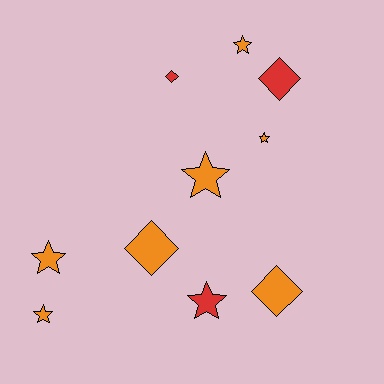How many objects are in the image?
There are 10 objects.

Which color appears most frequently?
Orange, with 7 objects.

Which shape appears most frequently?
Star, with 6 objects.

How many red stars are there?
There is 1 red star.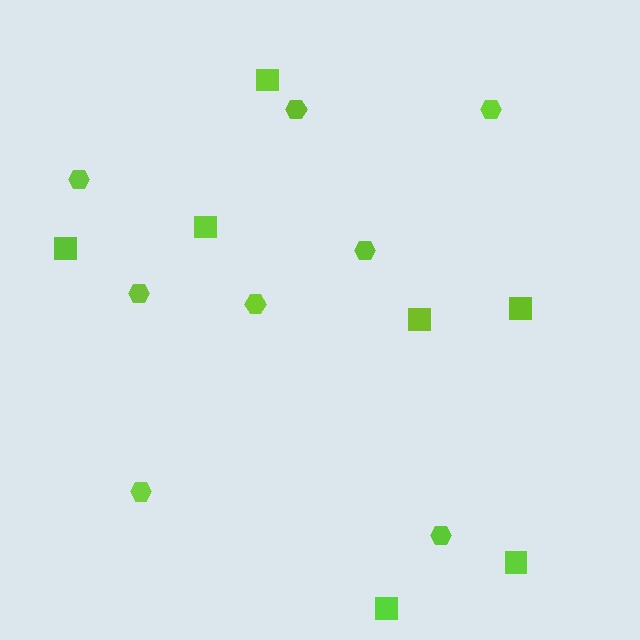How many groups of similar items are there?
There are 2 groups: one group of hexagons (8) and one group of squares (7).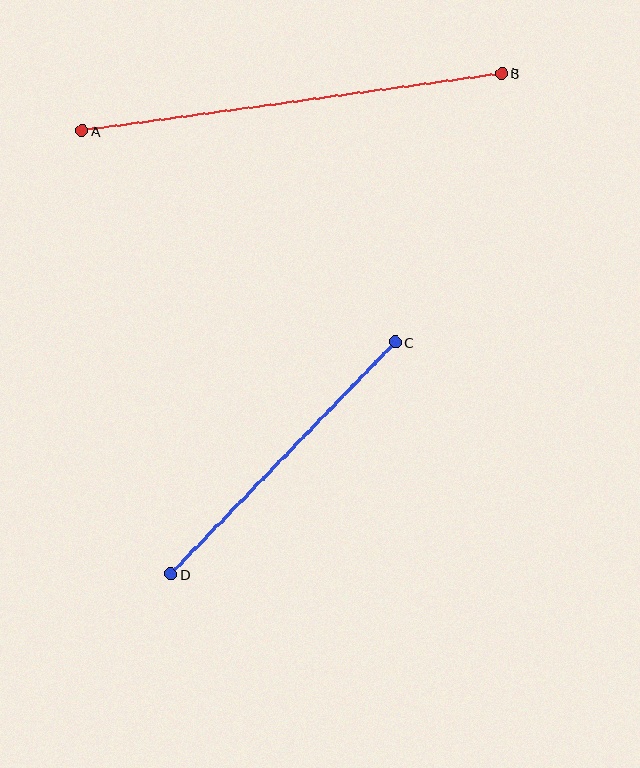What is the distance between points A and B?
The distance is approximately 423 pixels.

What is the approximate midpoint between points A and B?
The midpoint is at approximately (292, 102) pixels.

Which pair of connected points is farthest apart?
Points A and B are farthest apart.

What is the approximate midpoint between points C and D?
The midpoint is at approximately (283, 458) pixels.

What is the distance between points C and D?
The distance is approximately 323 pixels.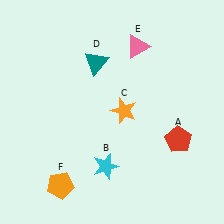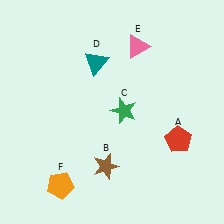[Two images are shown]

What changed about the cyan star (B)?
In Image 1, B is cyan. In Image 2, it changed to brown.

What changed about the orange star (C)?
In Image 1, C is orange. In Image 2, it changed to green.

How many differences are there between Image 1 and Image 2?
There are 2 differences between the two images.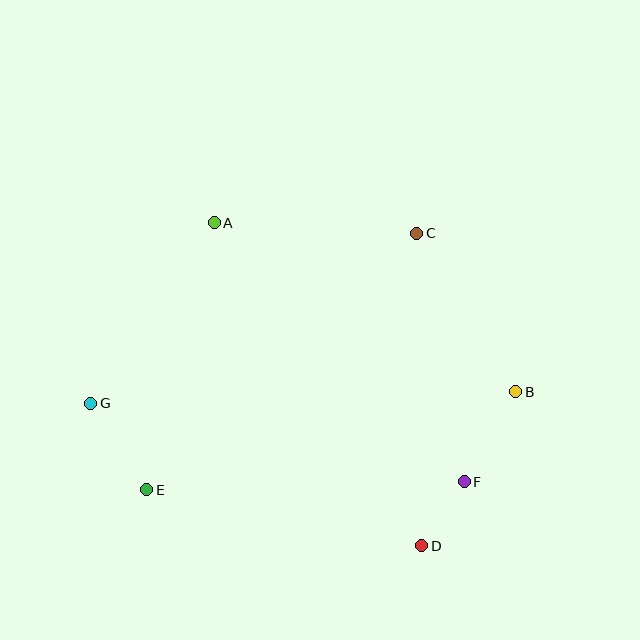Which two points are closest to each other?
Points D and F are closest to each other.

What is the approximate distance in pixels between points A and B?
The distance between A and B is approximately 345 pixels.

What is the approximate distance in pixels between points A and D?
The distance between A and D is approximately 384 pixels.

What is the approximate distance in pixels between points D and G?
The distance between D and G is approximately 360 pixels.